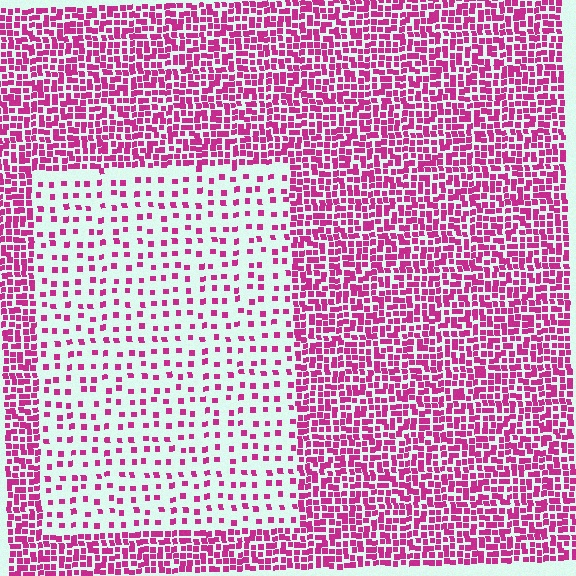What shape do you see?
I see a rectangle.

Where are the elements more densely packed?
The elements are more densely packed outside the rectangle boundary.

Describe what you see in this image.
The image contains small magenta elements arranged at two different densities. A rectangle-shaped region is visible where the elements are less densely packed than the surrounding area.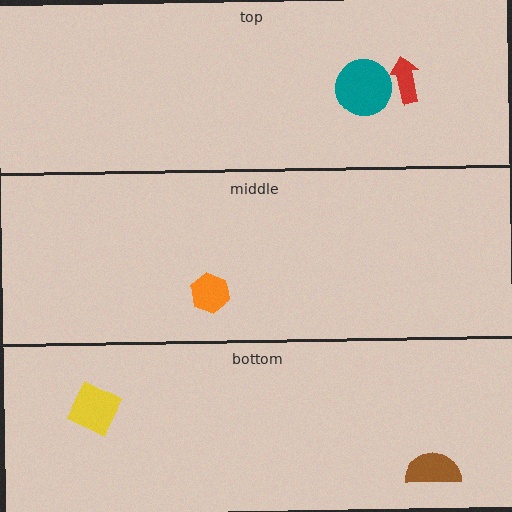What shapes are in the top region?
The teal circle, the red arrow.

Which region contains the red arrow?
The top region.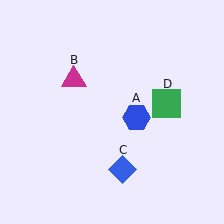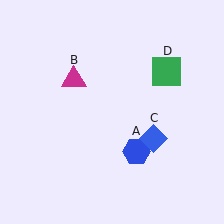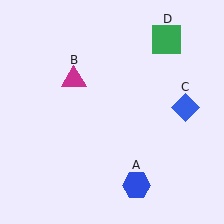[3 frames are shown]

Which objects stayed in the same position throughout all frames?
Magenta triangle (object B) remained stationary.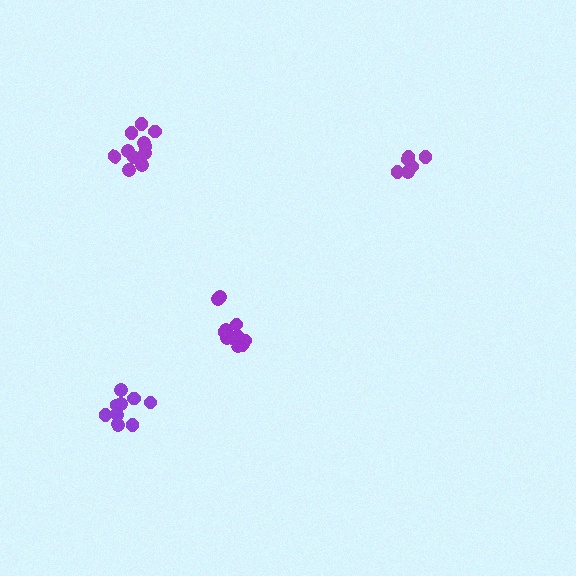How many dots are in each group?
Group 1: 9 dots, Group 2: 6 dots, Group 3: 12 dots, Group 4: 11 dots (38 total).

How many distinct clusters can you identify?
There are 4 distinct clusters.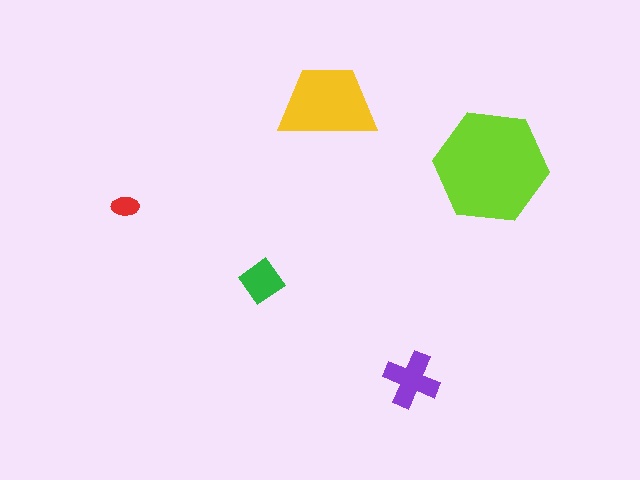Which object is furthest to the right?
The lime hexagon is rightmost.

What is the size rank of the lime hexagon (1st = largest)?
1st.